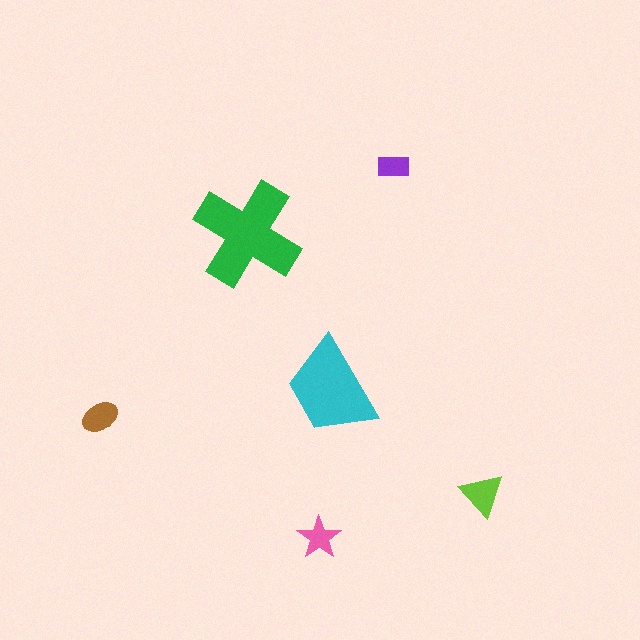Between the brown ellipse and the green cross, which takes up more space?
The green cross.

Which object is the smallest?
The purple rectangle.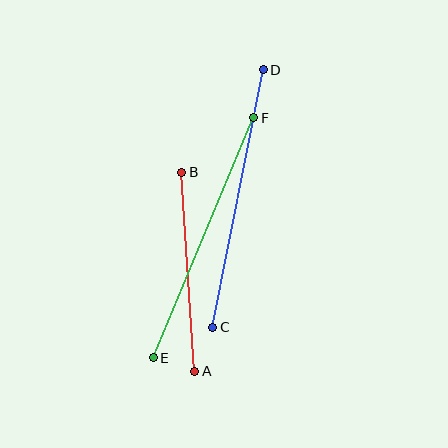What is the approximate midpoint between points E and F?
The midpoint is at approximately (204, 238) pixels.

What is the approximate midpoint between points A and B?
The midpoint is at approximately (188, 272) pixels.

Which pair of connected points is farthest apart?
Points C and D are farthest apart.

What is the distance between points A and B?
The distance is approximately 199 pixels.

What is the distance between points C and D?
The distance is approximately 263 pixels.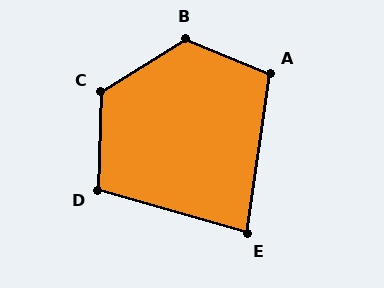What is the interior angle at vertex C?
Approximately 124 degrees (obtuse).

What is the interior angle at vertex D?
Approximately 104 degrees (obtuse).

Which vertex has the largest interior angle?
B, at approximately 126 degrees.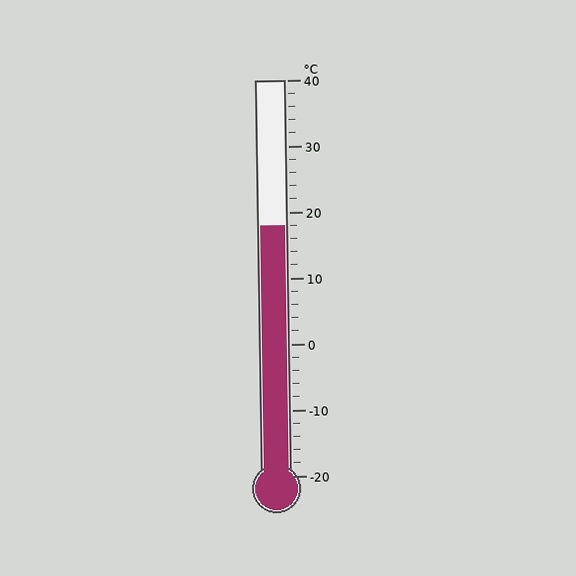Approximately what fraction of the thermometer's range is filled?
The thermometer is filled to approximately 65% of its range.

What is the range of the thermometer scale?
The thermometer scale ranges from -20°C to 40°C.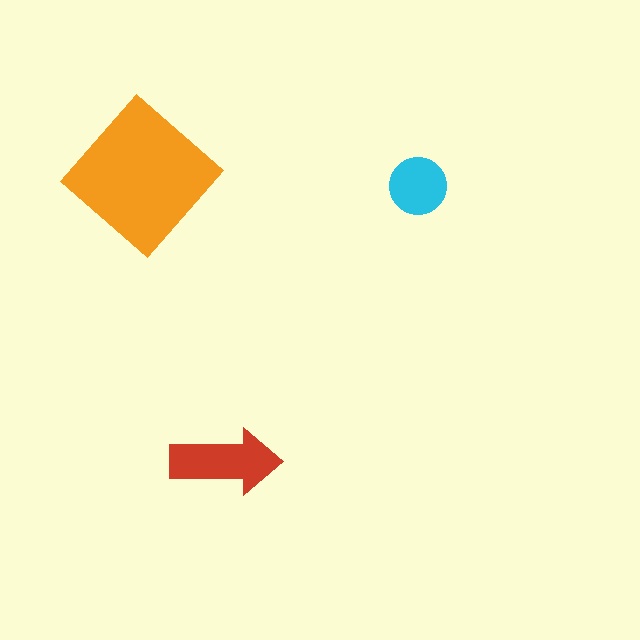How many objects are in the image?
There are 3 objects in the image.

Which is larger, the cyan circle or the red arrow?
The red arrow.